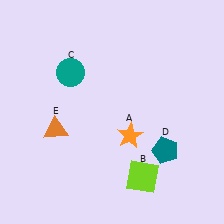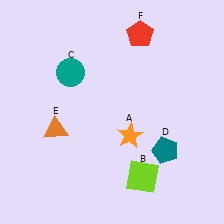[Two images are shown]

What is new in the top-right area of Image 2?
A red pentagon (F) was added in the top-right area of Image 2.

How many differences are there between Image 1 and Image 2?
There is 1 difference between the two images.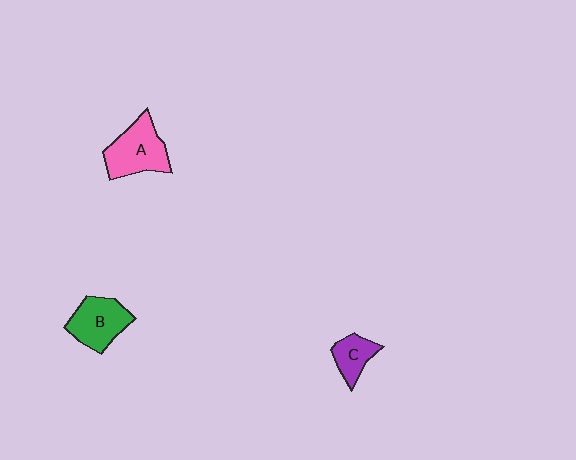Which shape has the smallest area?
Shape C (purple).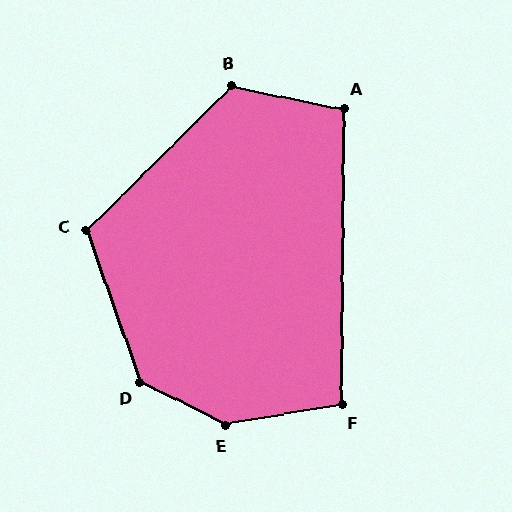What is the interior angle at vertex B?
Approximately 124 degrees (obtuse).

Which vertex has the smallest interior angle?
F, at approximately 100 degrees.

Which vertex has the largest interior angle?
E, at approximately 144 degrees.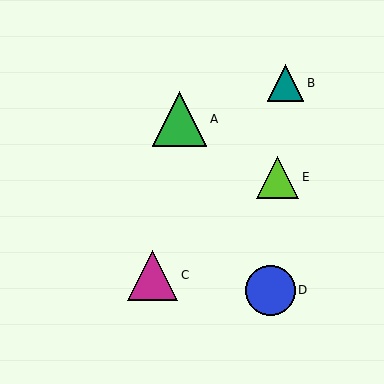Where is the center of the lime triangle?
The center of the lime triangle is at (278, 177).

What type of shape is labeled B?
Shape B is a teal triangle.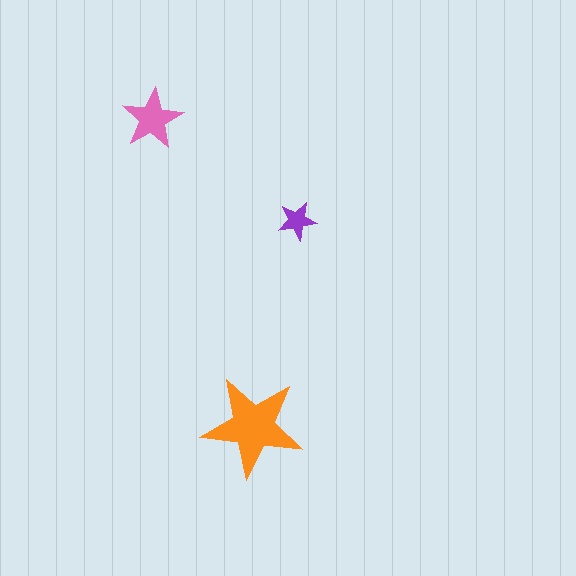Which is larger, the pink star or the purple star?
The pink one.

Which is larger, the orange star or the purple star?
The orange one.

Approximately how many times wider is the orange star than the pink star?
About 1.5 times wider.